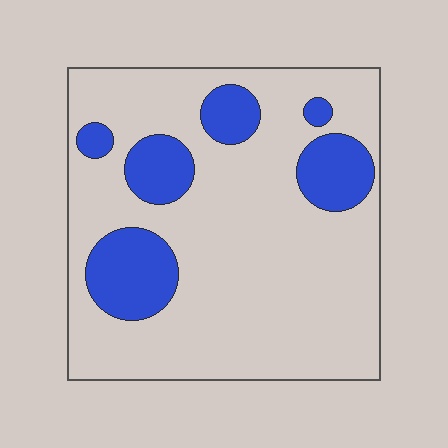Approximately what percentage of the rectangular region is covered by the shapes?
Approximately 20%.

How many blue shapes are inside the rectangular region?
6.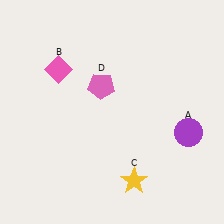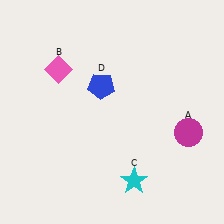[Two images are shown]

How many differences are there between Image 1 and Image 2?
There are 3 differences between the two images.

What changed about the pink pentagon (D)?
In Image 1, D is pink. In Image 2, it changed to blue.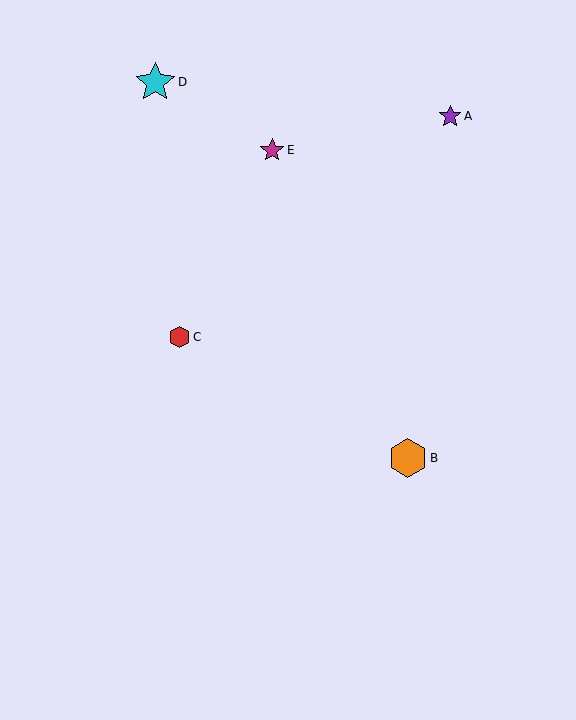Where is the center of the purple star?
The center of the purple star is at (450, 116).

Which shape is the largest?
The cyan star (labeled D) is the largest.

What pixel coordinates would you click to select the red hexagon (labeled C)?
Click at (180, 337) to select the red hexagon C.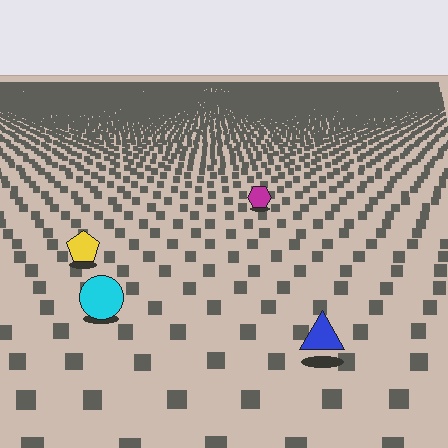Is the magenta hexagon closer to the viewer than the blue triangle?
No. The blue triangle is closer — you can tell from the texture gradient: the ground texture is coarser near it.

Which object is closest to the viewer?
The blue triangle is closest. The texture marks near it are larger and more spread out.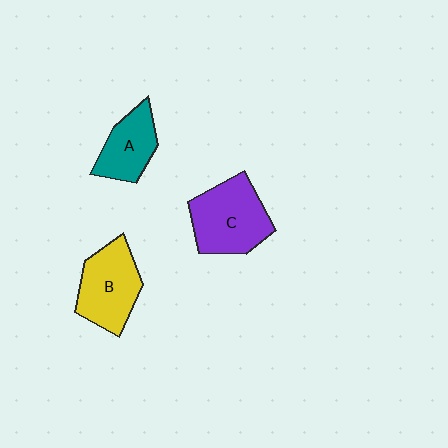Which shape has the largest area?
Shape C (purple).